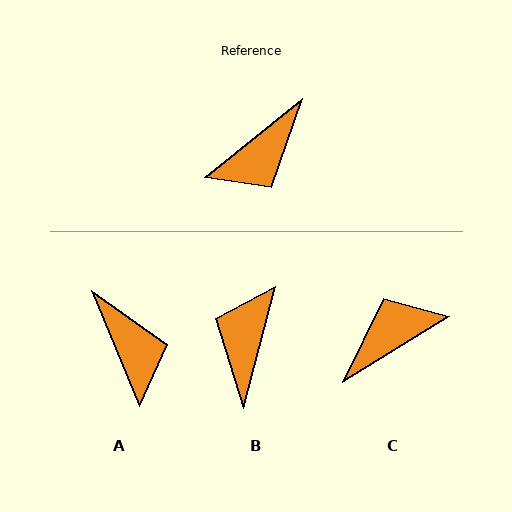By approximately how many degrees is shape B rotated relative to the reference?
Approximately 143 degrees clockwise.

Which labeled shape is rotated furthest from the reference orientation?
C, about 173 degrees away.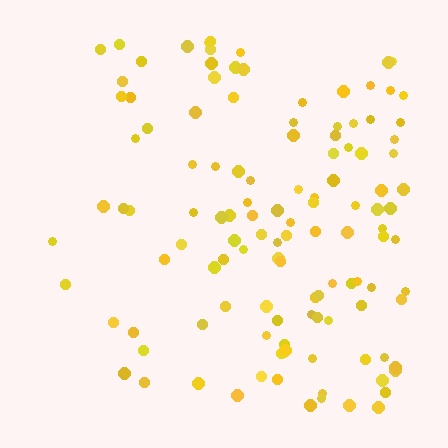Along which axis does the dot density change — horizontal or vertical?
Horizontal.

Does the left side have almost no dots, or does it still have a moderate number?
Still a moderate number, just noticeably fewer than the right.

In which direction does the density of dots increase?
From left to right, with the right side densest.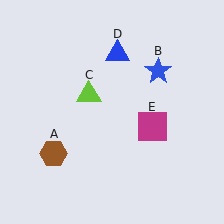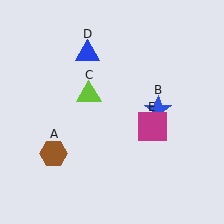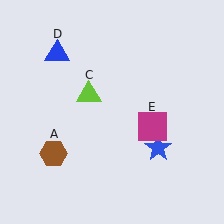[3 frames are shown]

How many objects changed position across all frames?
2 objects changed position: blue star (object B), blue triangle (object D).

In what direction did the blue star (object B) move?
The blue star (object B) moved down.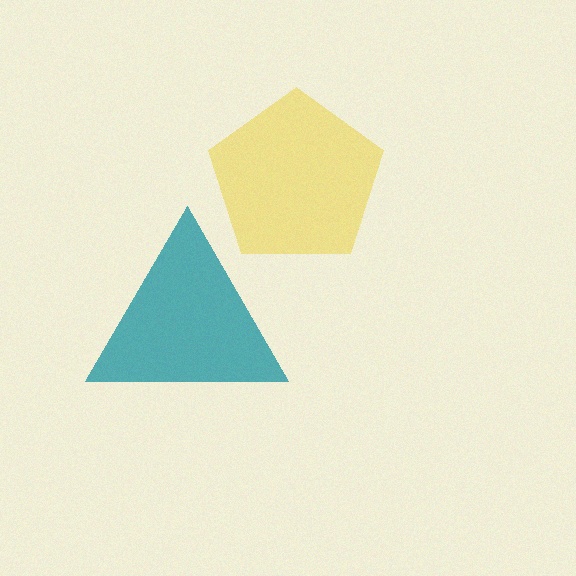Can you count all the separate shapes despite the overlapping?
Yes, there are 2 separate shapes.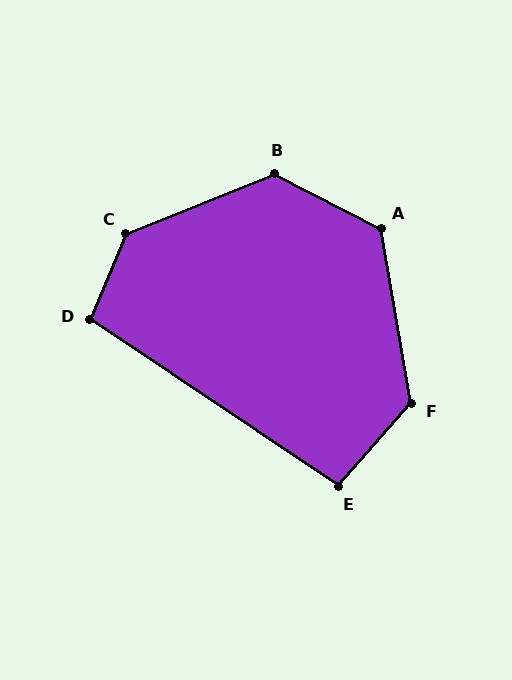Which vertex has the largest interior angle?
C, at approximately 135 degrees.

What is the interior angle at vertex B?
Approximately 130 degrees (obtuse).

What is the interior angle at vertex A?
Approximately 127 degrees (obtuse).